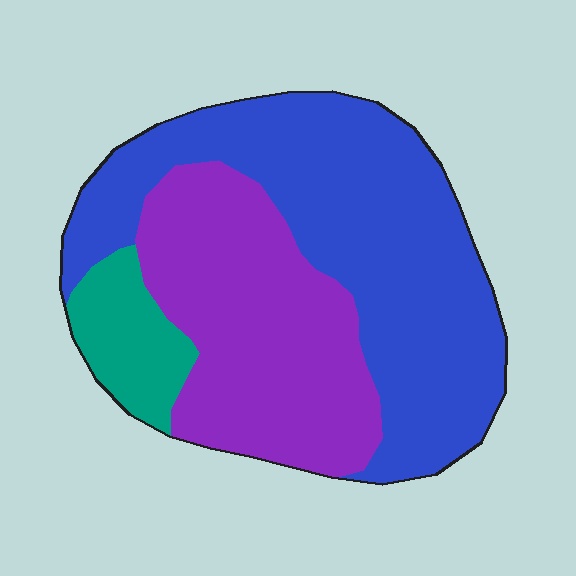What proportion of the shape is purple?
Purple covers 37% of the shape.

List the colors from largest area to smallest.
From largest to smallest: blue, purple, teal.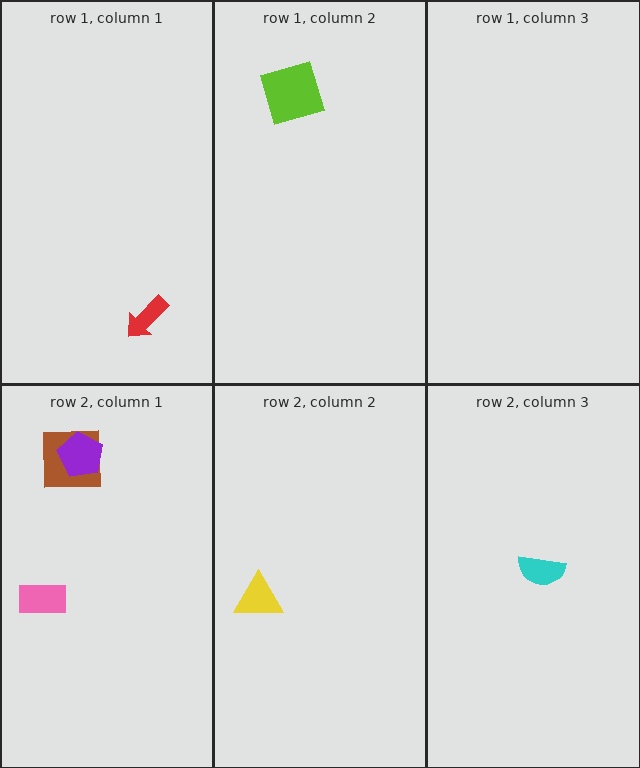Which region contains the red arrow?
The row 1, column 1 region.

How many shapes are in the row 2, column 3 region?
1.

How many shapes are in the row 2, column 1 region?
3.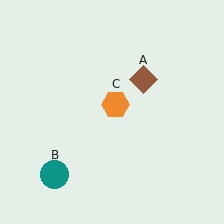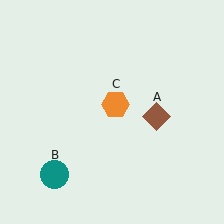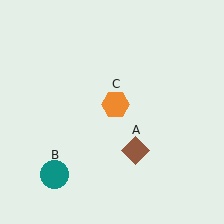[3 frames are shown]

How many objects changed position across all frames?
1 object changed position: brown diamond (object A).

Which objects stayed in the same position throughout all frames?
Teal circle (object B) and orange hexagon (object C) remained stationary.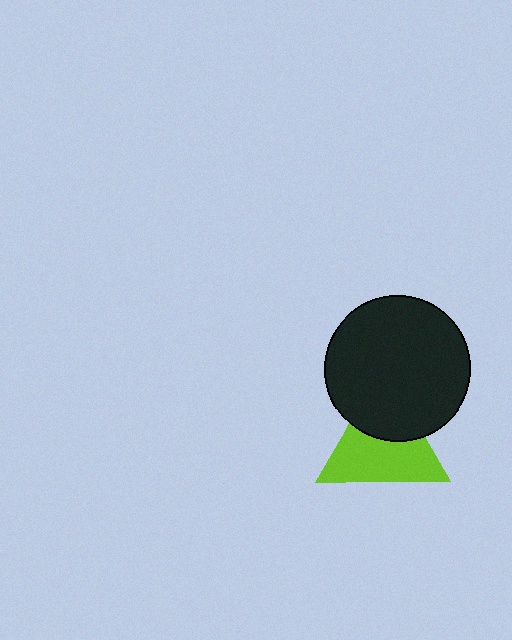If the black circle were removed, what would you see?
You would see the complete lime triangle.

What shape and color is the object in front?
The object in front is a black circle.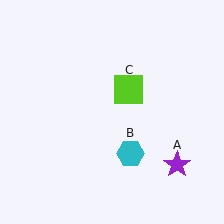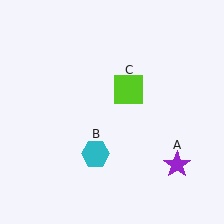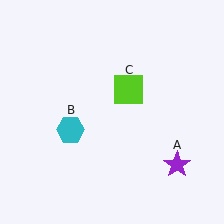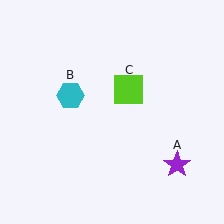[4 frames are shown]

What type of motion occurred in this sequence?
The cyan hexagon (object B) rotated clockwise around the center of the scene.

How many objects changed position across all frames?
1 object changed position: cyan hexagon (object B).